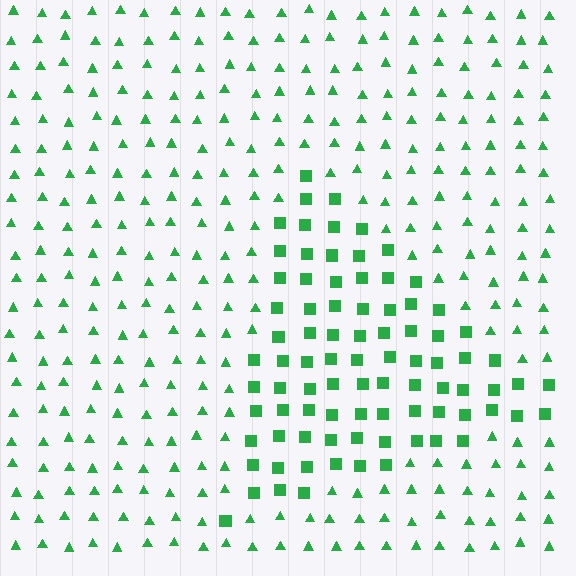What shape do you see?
I see a triangle.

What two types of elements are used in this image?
The image uses squares inside the triangle region and triangles outside it.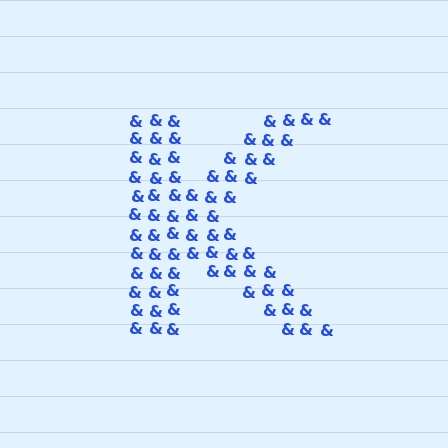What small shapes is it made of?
It is made of small ampersands.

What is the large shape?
The large shape is the letter K.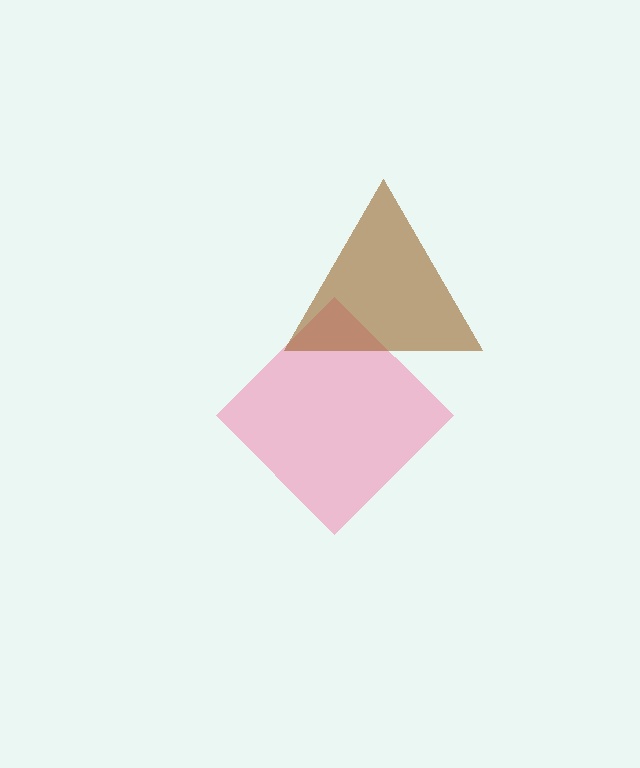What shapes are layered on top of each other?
The layered shapes are: a pink diamond, a brown triangle.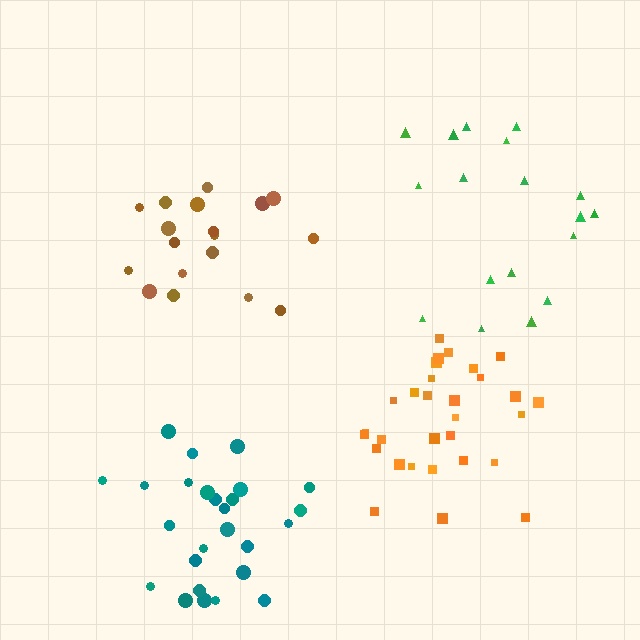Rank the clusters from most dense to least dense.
brown, orange, teal, green.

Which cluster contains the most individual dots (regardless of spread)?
Orange (30).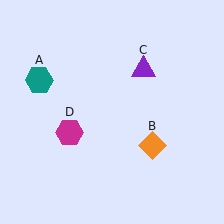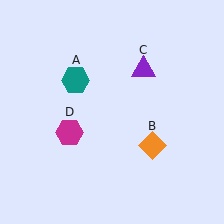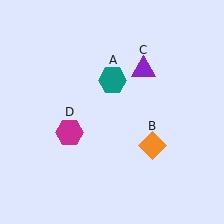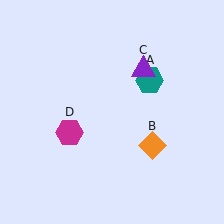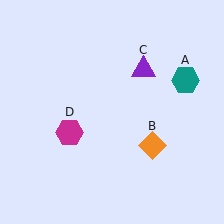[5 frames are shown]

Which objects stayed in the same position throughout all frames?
Orange diamond (object B) and purple triangle (object C) and magenta hexagon (object D) remained stationary.